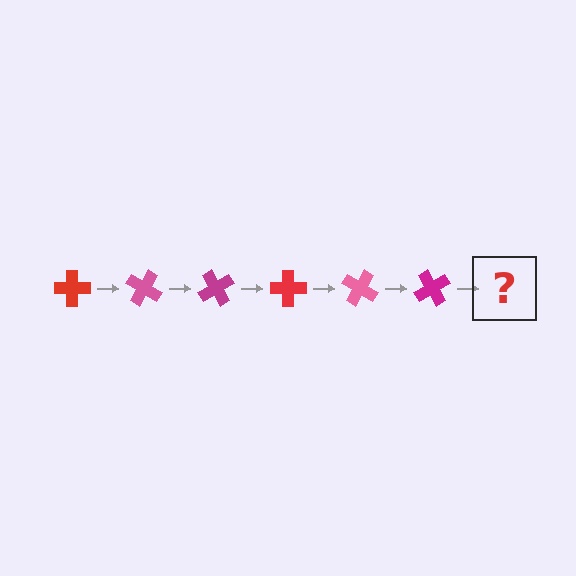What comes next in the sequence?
The next element should be a red cross, rotated 180 degrees from the start.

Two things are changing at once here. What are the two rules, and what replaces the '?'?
The two rules are that it rotates 30 degrees each step and the color cycles through red, pink, and magenta. The '?' should be a red cross, rotated 180 degrees from the start.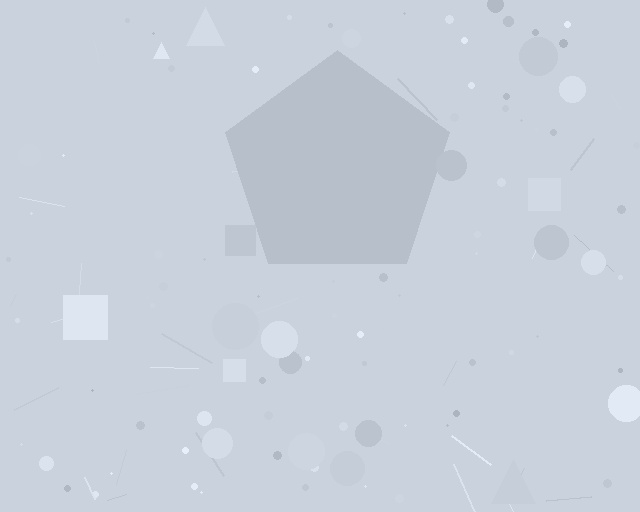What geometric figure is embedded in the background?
A pentagon is embedded in the background.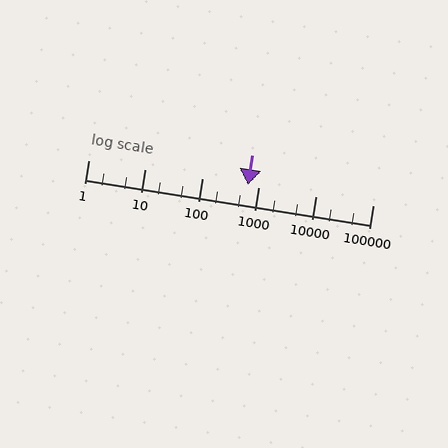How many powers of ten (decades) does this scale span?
The scale spans 5 decades, from 1 to 100000.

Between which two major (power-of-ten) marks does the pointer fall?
The pointer is between 100 and 1000.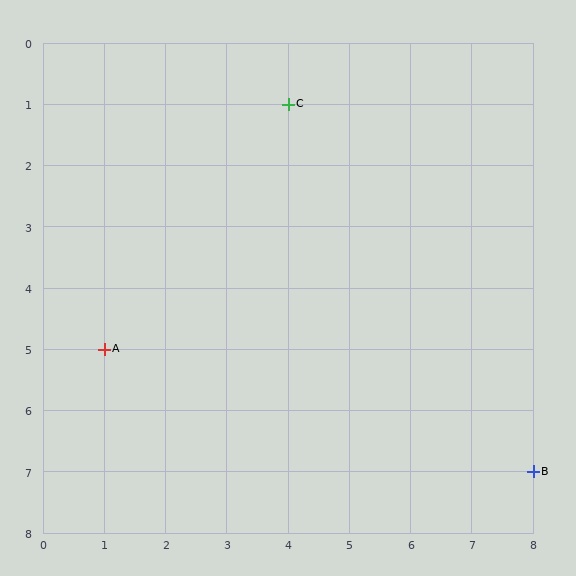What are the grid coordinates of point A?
Point A is at grid coordinates (1, 5).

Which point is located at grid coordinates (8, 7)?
Point B is at (8, 7).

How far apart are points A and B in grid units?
Points A and B are 7 columns and 2 rows apart (about 7.3 grid units diagonally).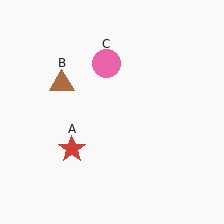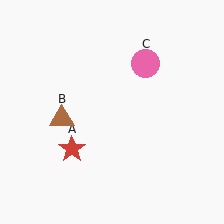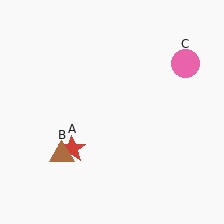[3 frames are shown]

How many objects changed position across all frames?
2 objects changed position: brown triangle (object B), pink circle (object C).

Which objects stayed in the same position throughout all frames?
Red star (object A) remained stationary.